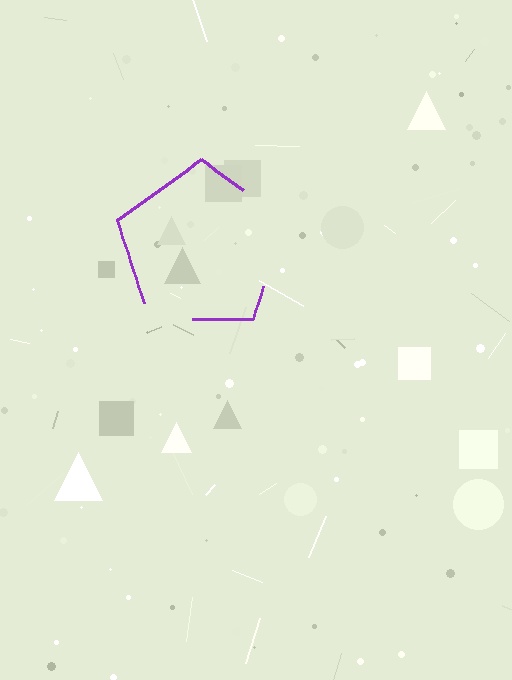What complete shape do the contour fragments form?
The contour fragments form a pentagon.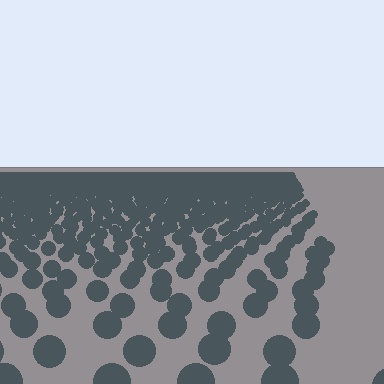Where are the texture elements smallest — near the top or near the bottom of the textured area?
Near the top.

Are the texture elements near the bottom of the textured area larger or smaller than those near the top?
Larger. Near the bottom, elements are closer to the viewer and appear at a bigger on-screen size.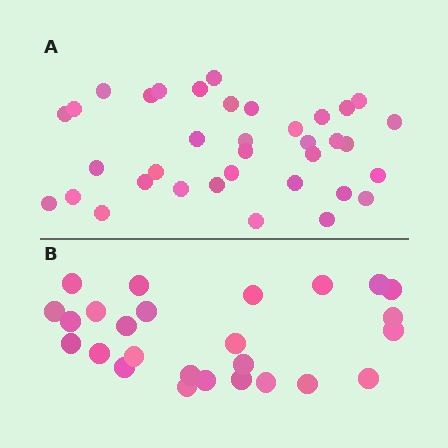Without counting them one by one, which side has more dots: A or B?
Region A (the top region) has more dots.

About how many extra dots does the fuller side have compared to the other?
Region A has roughly 10 or so more dots than region B.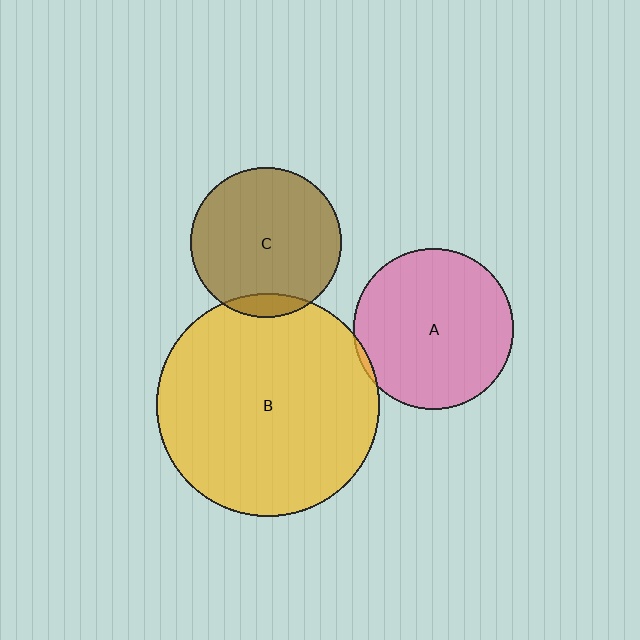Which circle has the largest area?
Circle B (yellow).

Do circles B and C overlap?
Yes.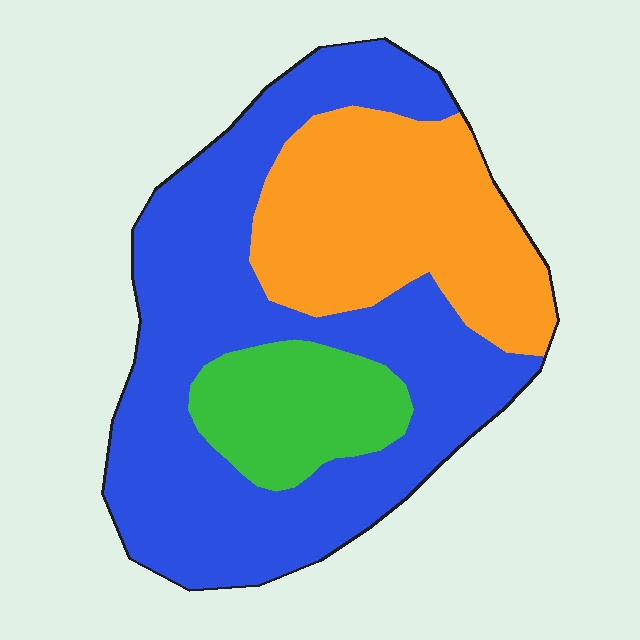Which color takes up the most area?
Blue, at roughly 55%.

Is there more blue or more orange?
Blue.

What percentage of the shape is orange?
Orange takes up about one third (1/3) of the shape.